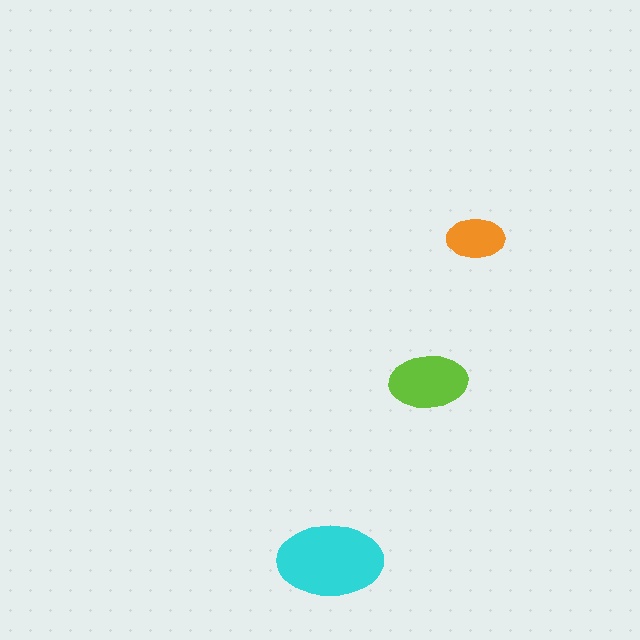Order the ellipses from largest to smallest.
the cyan one, the lime one, the orange one.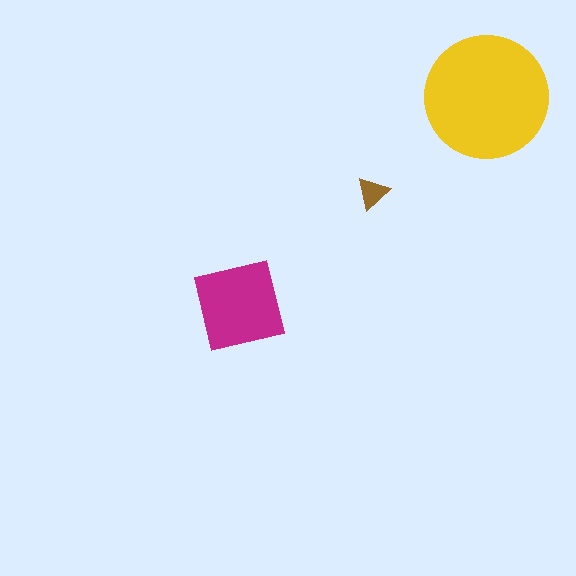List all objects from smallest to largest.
The brown triangle, the magenta square, the yellow circle.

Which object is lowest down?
The magenta square is bottommost.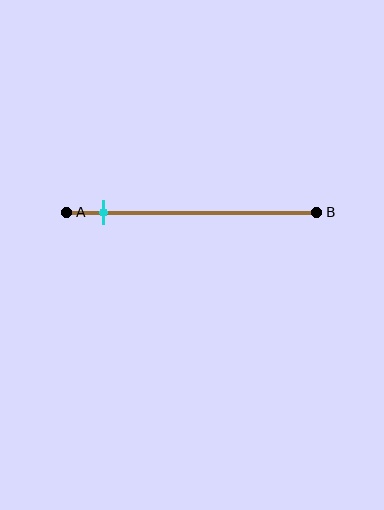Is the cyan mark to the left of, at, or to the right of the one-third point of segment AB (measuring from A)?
The cyan mark is to the left of the one-third point of segment AB.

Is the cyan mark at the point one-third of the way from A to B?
No, the mark is at about 15% from A, not at the 33% one-third point.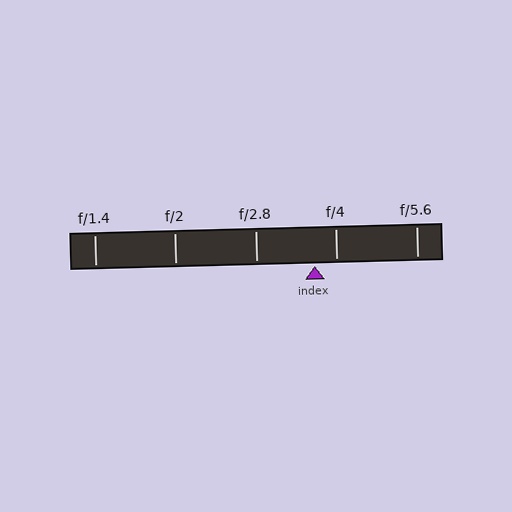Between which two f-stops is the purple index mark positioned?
The index mark is between f/2.8 and f/4.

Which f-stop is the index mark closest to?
The index mark is closest to f/4.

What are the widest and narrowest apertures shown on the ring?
The widest aperture shown is f/1.4 and the narrowest is f/5.6.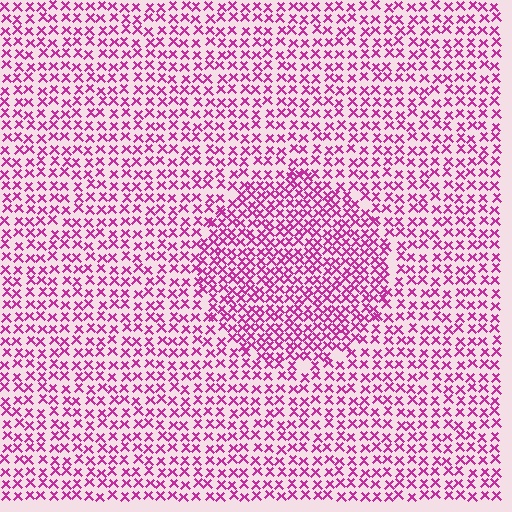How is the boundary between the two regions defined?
The boundary is defined by a change in element density (approximately 1.6x ratio). All elements are the same color, size, and shape.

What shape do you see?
I see a circle.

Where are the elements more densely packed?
The elements are more densely packed inside the circle boundary.